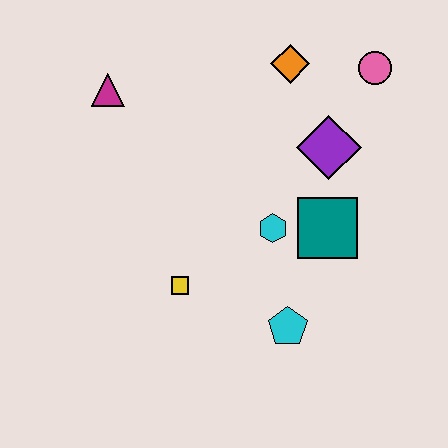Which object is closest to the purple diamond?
The teal square is closest to the purple diamond.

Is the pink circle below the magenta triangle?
No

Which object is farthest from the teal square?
The magenta triangle is farthest from the teal square.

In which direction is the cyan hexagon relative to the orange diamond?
The cyan hexagon is below the orange diamond.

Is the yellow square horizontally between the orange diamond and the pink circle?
No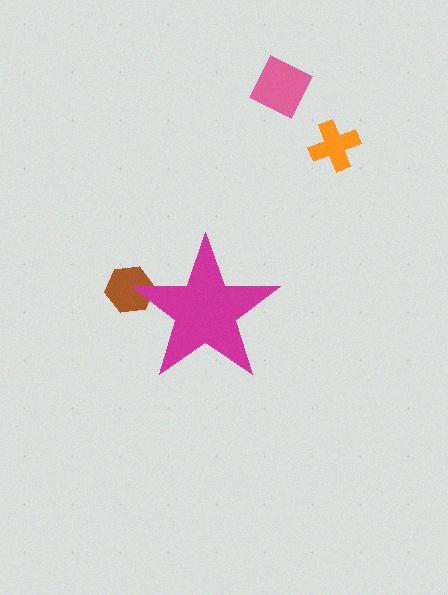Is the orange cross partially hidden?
No, the orange cross is fully visible.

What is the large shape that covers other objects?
A magenta star.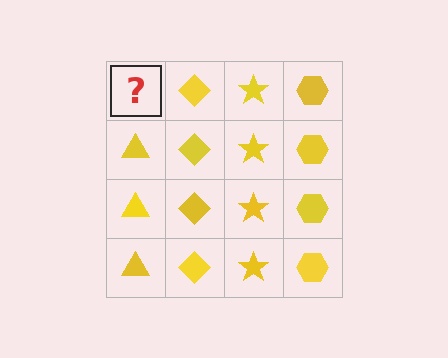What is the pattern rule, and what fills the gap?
The rule is that each column has a consistent shape. The gap should be filled with a yellow triangle.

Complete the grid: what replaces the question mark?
The question mark should be replaced with a yellow triangle.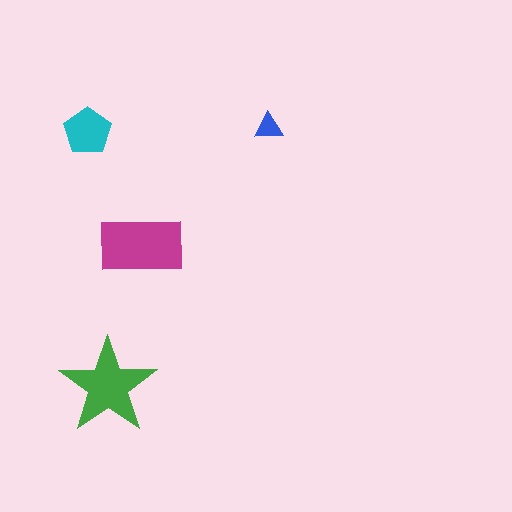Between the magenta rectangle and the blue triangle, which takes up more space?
The magenta rectangle.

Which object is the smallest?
The blue triangle.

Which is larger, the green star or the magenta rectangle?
The magenta rectangle.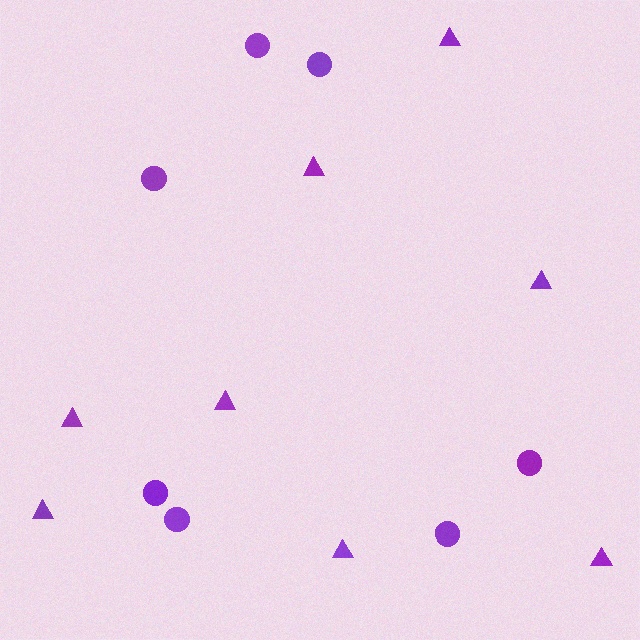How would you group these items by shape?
There are 2 groups: one group of triangles (8) and one group of circles (7).